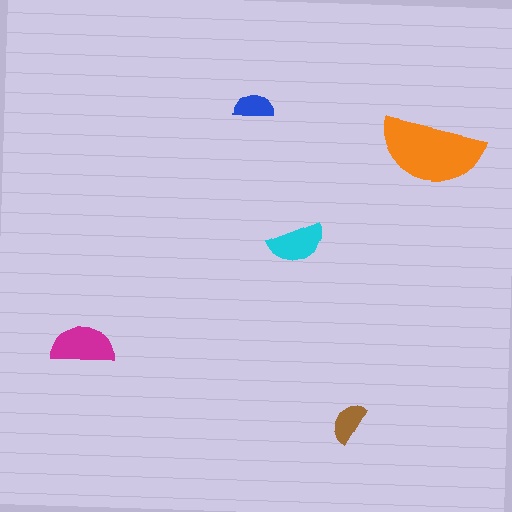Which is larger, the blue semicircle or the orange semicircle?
The orange one.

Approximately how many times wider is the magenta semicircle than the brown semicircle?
About 1.5 times wider.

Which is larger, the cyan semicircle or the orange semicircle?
The orange one.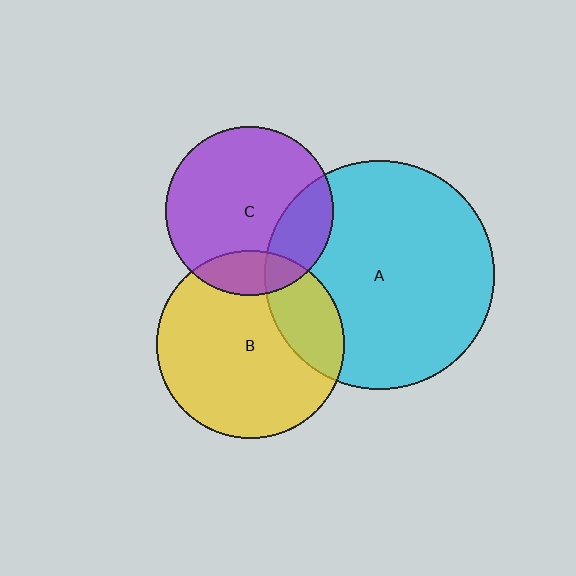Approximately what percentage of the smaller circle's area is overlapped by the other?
Approximately 15%.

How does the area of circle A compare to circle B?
Approximately 1.5 times.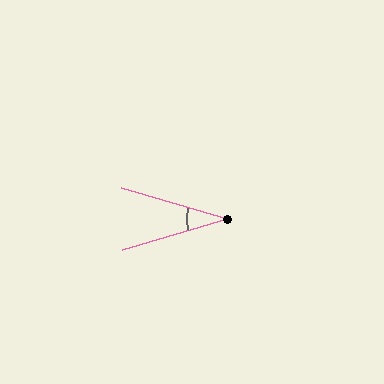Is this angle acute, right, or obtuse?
It is acute.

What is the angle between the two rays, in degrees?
Approximately 33 degrees.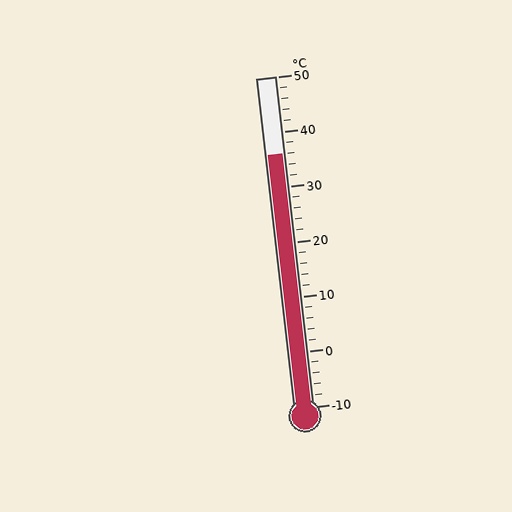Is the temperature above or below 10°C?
The temperature is above 10°C.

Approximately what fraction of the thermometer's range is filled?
The thermometer is filled to approximately 75% of its range.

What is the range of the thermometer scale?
The thermometer scale ranges from -10°C to 50°C.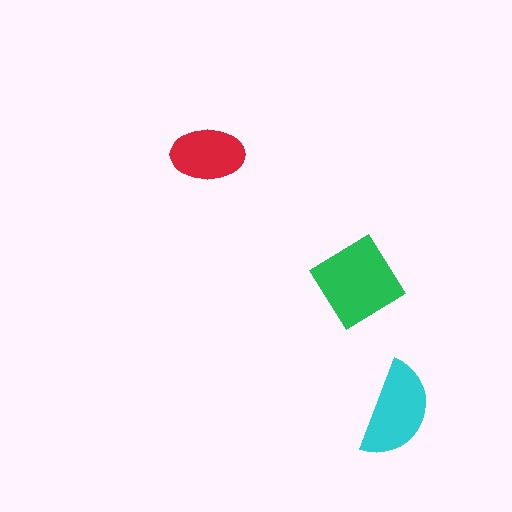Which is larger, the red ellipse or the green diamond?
The green diamond.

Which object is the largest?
The green diamond.